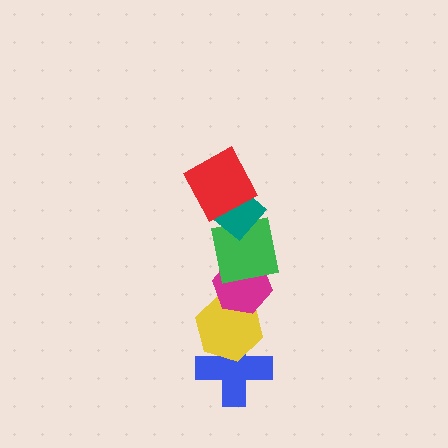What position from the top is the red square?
The red square is 1st from the top.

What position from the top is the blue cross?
The blue cross is 6th from the top.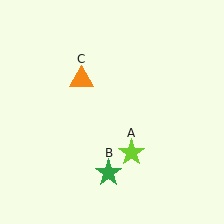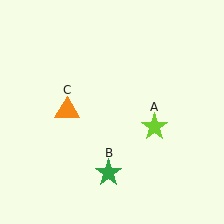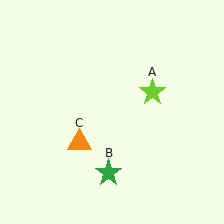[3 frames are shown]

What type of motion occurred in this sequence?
The lime star (object A), orange triangle (object C) rotated counterclockwise around the center of the scene.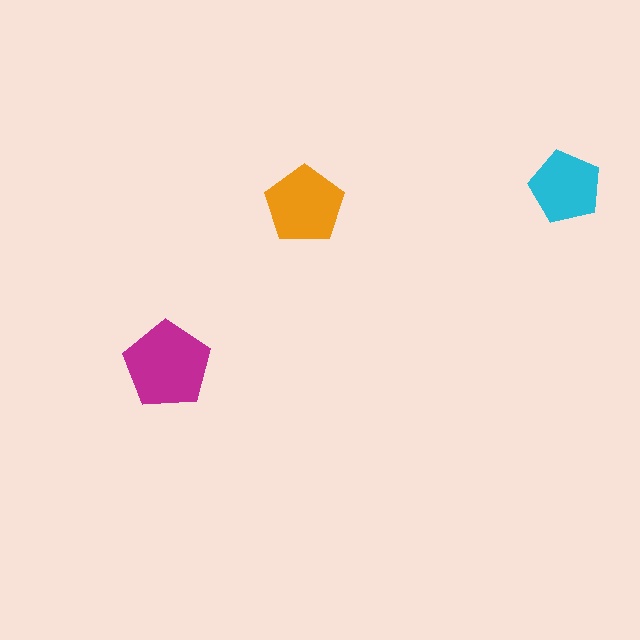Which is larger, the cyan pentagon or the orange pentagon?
The orange one.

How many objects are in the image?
There are 3 objects in the image.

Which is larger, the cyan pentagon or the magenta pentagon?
The magenta one.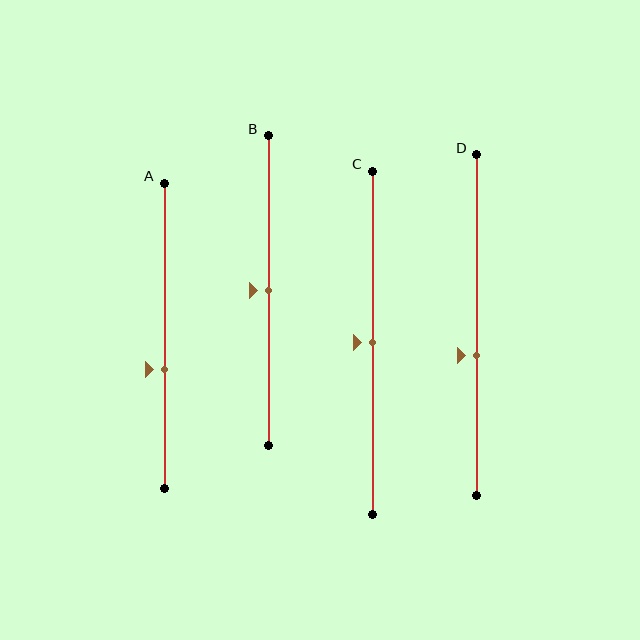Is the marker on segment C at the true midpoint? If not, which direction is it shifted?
Yes, the marker on segment C is at the true midpoint.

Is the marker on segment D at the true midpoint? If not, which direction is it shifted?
No, the marker on segment D is shifted downward by about 9% of the segment length.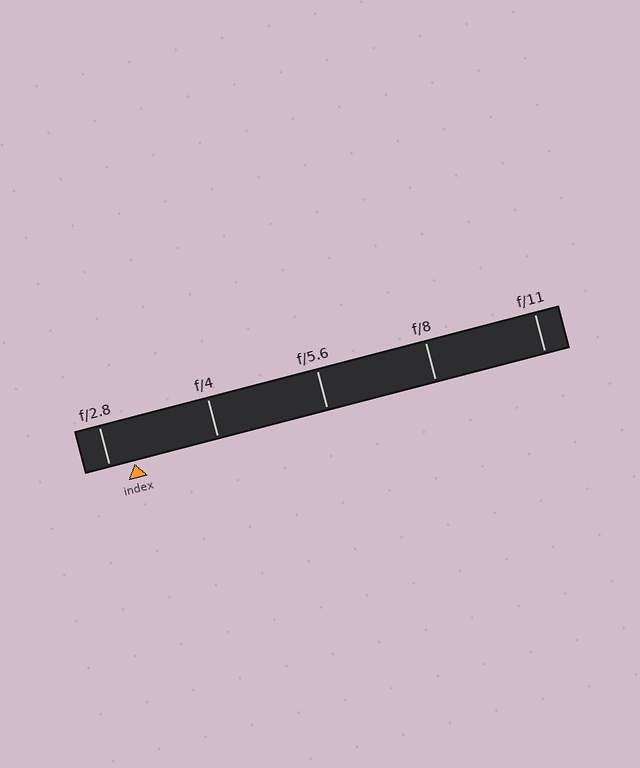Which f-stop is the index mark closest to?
The index mark is closest to f/2.8.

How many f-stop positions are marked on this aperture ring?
There are 5 f-stop positions marked.